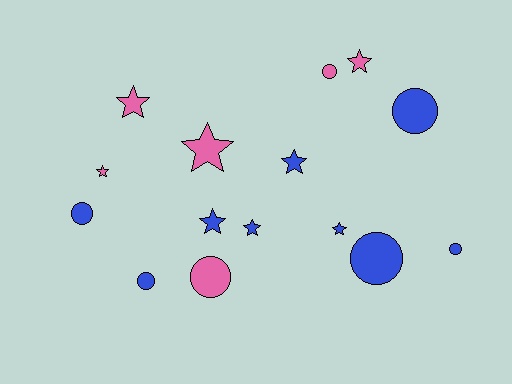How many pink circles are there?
There are 2 pink circles.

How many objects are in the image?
There are 15 objects.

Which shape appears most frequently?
Star, with 8 objects.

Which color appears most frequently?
Blue, with 9 objects.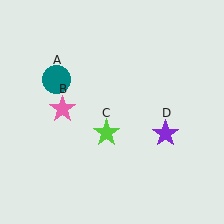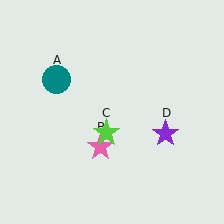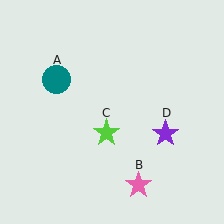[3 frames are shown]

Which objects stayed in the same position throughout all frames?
Teal circle (object A) and lime star (object C) and purple star (object D) remained stationary.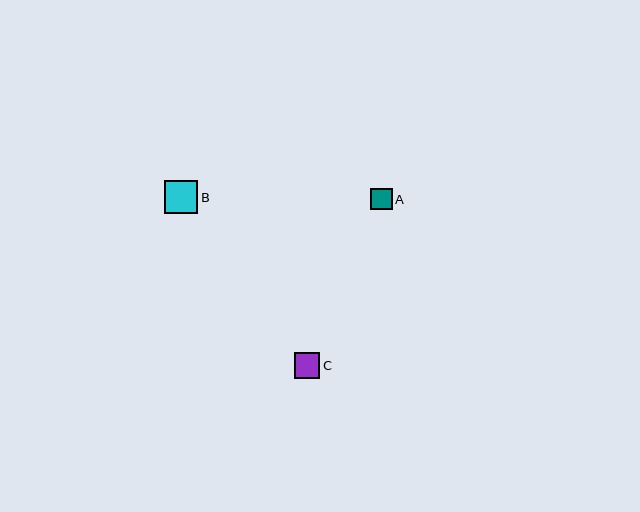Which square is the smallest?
Square A is the smallest with a size of approximately 21 pixels.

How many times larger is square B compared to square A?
Square B is approximately 1.6 times the size of square A.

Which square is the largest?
Square B is the largest with a size of approximately 33 pixels.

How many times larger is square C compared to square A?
Square C is approximately 1.2 times the size of square A.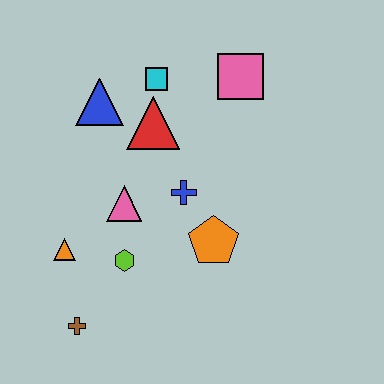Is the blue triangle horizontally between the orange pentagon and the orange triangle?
Yes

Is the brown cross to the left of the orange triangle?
No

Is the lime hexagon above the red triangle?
No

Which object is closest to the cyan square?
The red triangle is closest to the cyan square.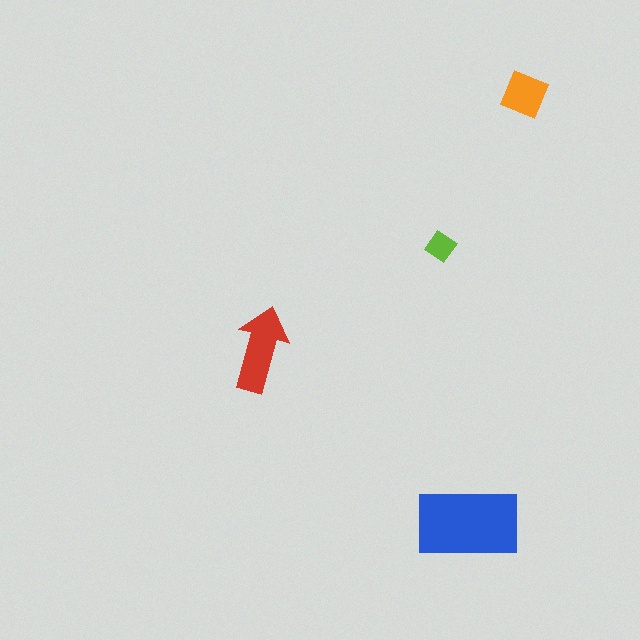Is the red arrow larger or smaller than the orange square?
Larger.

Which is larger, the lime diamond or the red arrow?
The red arrow.